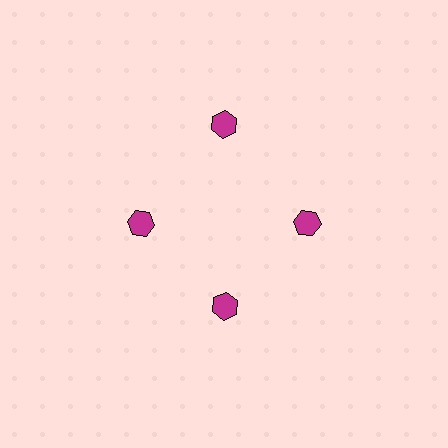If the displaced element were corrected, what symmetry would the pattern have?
It would have 4-fold rotational symmetry — the pattern would map onto itself every 90 degrees.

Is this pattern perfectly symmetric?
No. The 4 magenta hexagons are arranged in a ring, but one element near the 12 o'clock position is pushed outward from the center, breaking the 4-fold rotational symmetry.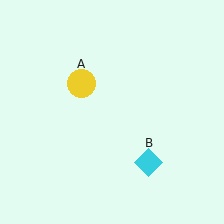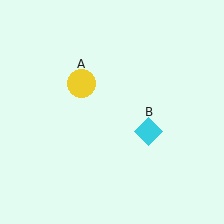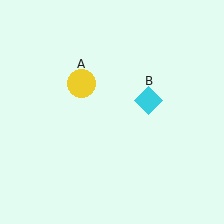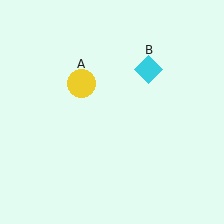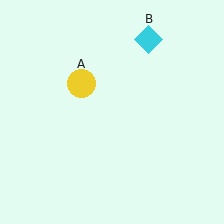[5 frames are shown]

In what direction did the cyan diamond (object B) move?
The cyan diamond (object B) moved up.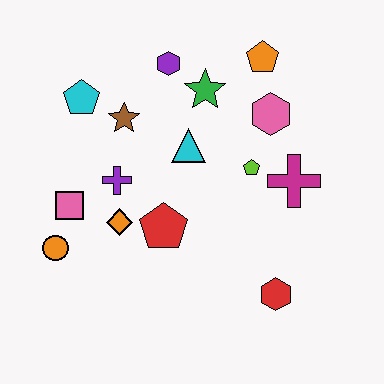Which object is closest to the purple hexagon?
The green star is closest to the purple hexagon.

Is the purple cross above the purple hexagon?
No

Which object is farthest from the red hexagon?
The cyan pentagon is farthest from the red hexagon.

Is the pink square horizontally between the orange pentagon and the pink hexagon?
No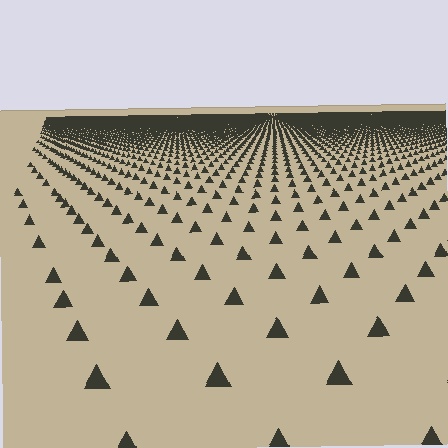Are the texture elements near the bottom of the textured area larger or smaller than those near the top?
Larger. Near the bottom, elements are closer to the viewer and appear at a bigger on-screen size.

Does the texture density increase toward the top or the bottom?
Density increases toward the top.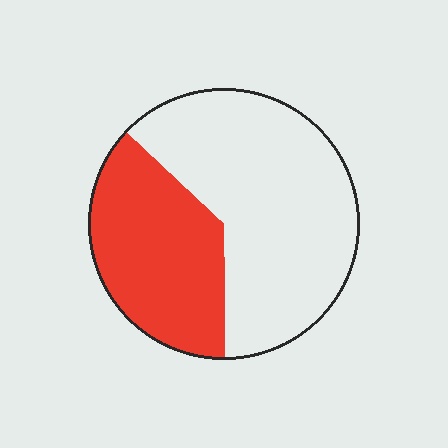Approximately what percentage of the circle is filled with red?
Approximately 35%.